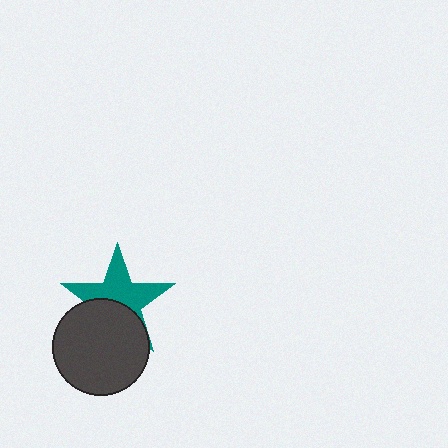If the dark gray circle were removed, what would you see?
You would see the complete teal star.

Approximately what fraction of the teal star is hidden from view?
Roughly 44% of the teal star is hidden behind the dark gray circle.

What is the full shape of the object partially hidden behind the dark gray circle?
The partially hidden object is a teal star.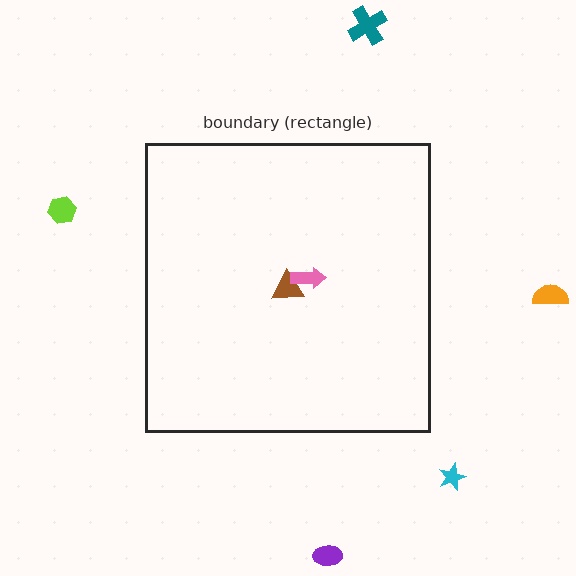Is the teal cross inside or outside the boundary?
Outside.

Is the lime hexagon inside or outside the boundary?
Outside.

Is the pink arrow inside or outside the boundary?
Inside.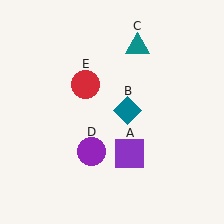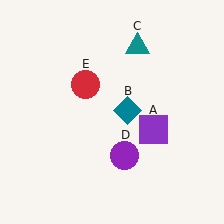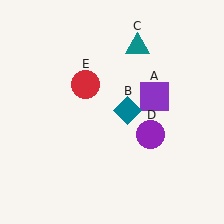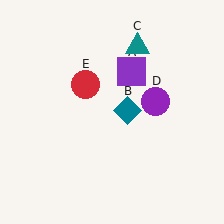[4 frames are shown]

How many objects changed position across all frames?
2 objects changed position: purple square (object A), purple circle (object D).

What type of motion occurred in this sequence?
The purple square (object A), purple circle (object D) rotated counterclockwise around the center of the scene.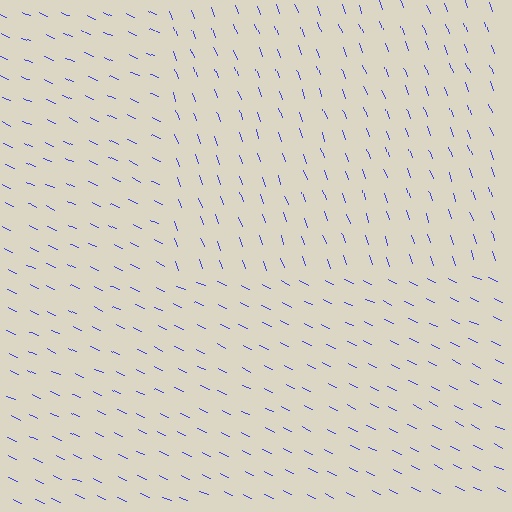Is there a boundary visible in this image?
Yes, there is a texture boundary formed by a change in line orientation.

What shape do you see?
I see a rectangle.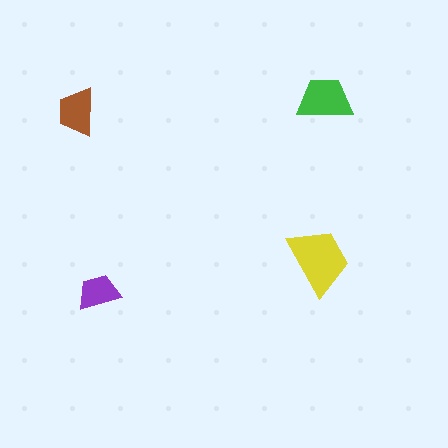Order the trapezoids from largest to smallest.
the yellow one, the green one, the brown one, the purple one.